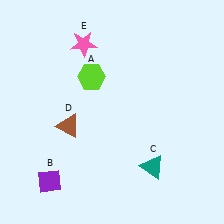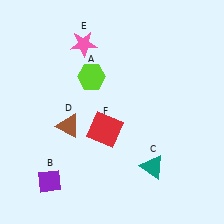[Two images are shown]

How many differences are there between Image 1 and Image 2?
There is 1 difference between the two images.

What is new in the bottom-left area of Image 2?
A red square (F) was added in the bottom-left area of Image 2.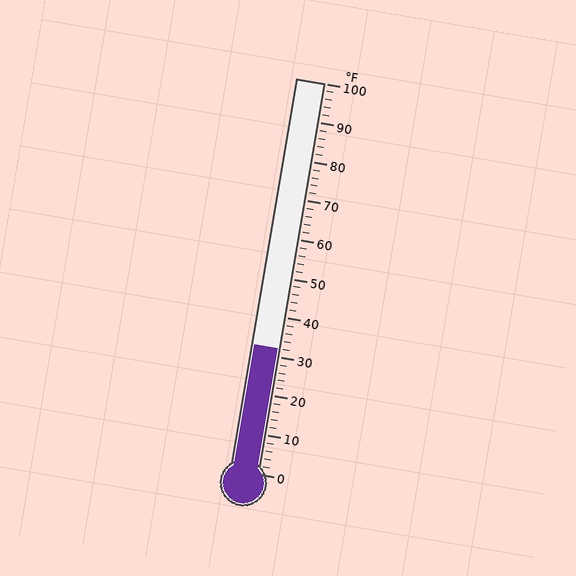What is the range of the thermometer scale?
The thermometer scale ranges from 0°F to 100°F.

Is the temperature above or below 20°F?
The temperature is above 20°F.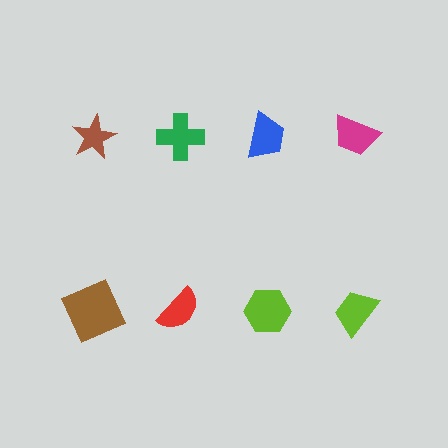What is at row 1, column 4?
A magenta trapezoid.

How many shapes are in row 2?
4 shapes.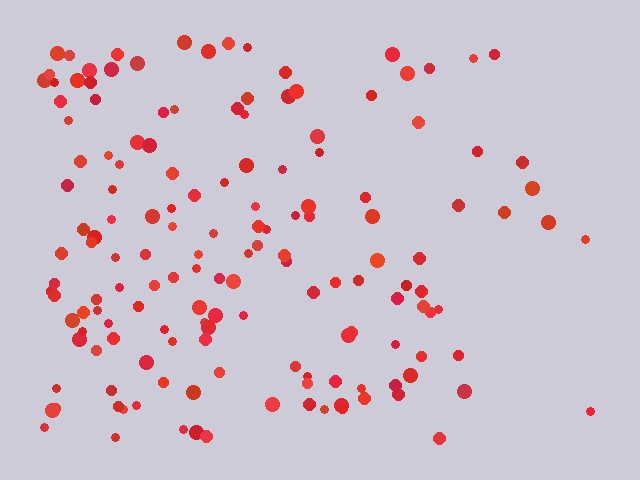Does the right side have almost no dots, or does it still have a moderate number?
Still a moderate number, just noticeably fewer than the left.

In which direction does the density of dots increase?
From right to left, with the left side densest.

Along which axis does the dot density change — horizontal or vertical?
Horizontal.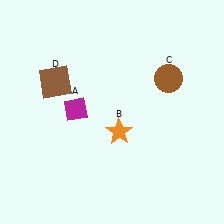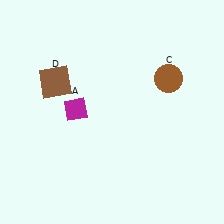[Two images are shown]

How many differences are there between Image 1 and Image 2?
There is 1 difference between the two images.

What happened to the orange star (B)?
The orange star (B) was removed in Image 2. It was in the bottom-right area of Image 1.